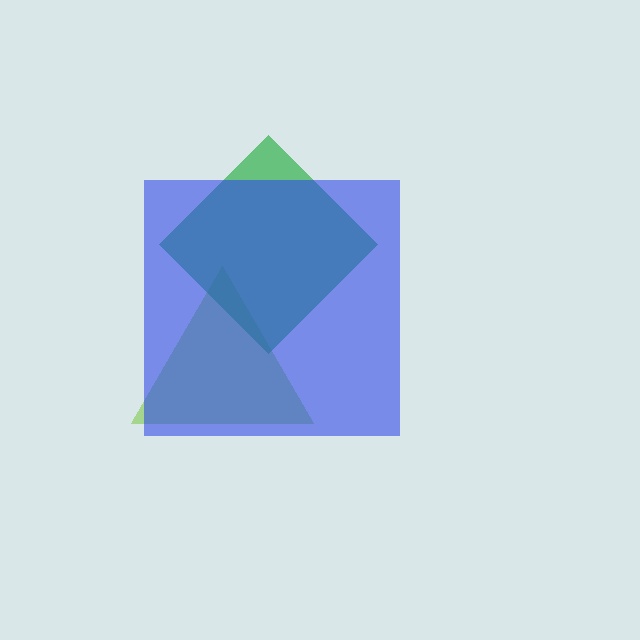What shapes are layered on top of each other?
The layered shapes are: a lime triangle, a green diamond, a blue square.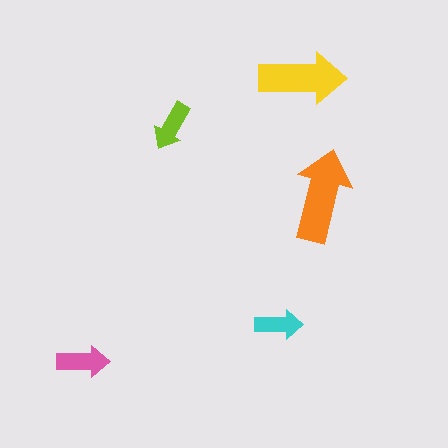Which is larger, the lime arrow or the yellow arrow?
The yellow one.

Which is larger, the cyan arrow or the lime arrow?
The lime one.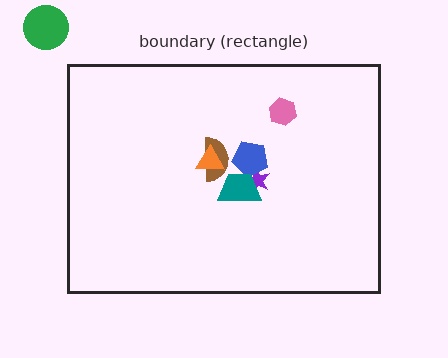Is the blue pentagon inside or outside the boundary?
Inside.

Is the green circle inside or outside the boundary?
Outside.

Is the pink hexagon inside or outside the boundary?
Inside.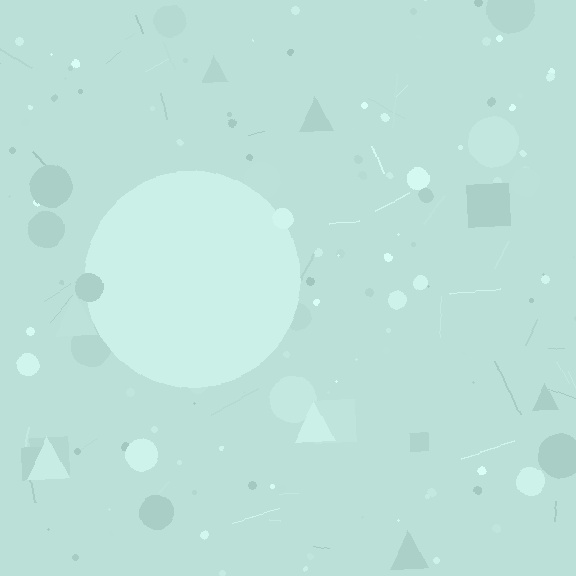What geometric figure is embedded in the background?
A circle is embedded in the background.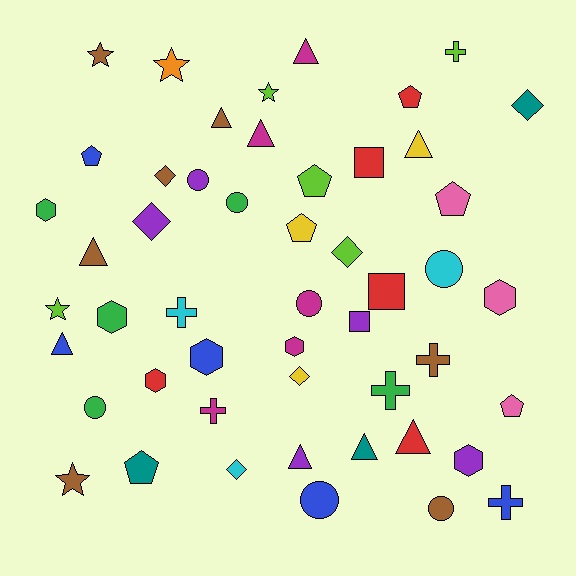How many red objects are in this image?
There are 5 red objects.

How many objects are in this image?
There are 50 objects.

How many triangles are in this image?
There are 9 triangles.